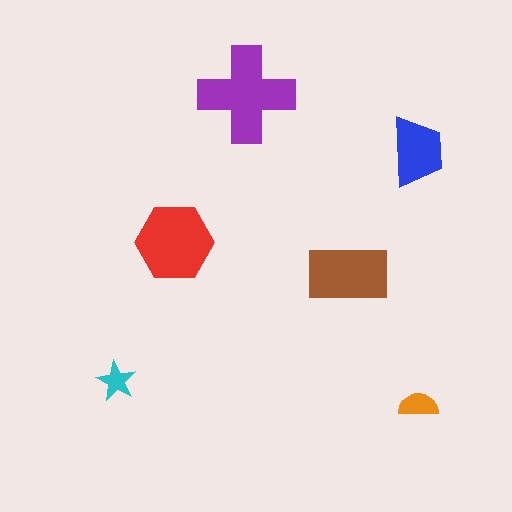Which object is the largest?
The purple cross.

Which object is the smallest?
The cyan star.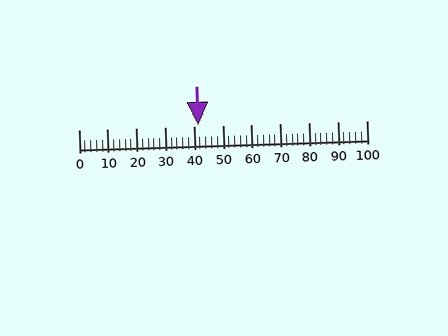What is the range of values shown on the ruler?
The ruler shows values from 0 to 100.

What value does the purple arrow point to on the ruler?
The purple arrow points to approximately 42.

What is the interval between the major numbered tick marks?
The major tick marks are spaced 10 units apart.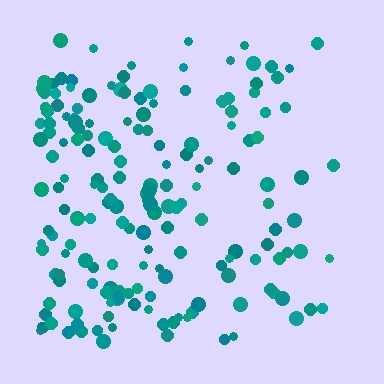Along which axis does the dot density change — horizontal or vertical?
Horizontal.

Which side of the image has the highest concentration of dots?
The left.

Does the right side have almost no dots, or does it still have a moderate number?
Still a moderate number, just noticeably fewer than the left.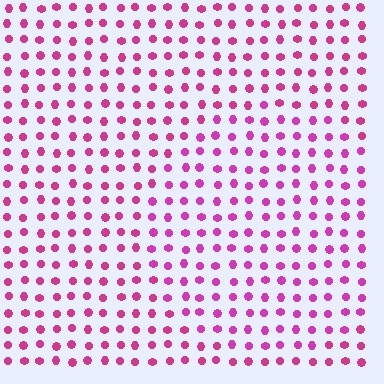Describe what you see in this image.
The image is filled with small magenta elements in a uniform arrangement. A circle-shaped region is visible where the elements are tinted to a slightly different hue, forming a subtle color boundary.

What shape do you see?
I see a circle.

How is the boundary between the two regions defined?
The boundary is defined purely by a slight shift in hue (about 16 degrees). Spacing, size, and orientation are identical on both sides.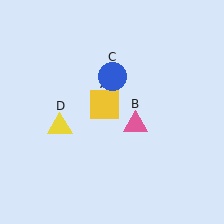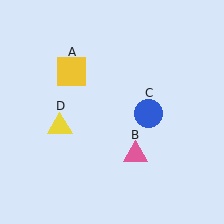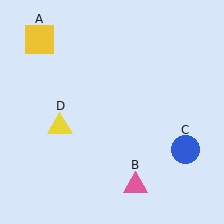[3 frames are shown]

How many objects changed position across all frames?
3 objects changed position: yellow square (object A), pink triangle (object B), blue circle (object C).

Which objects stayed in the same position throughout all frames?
Yellow triangle (object D) remained stationary.